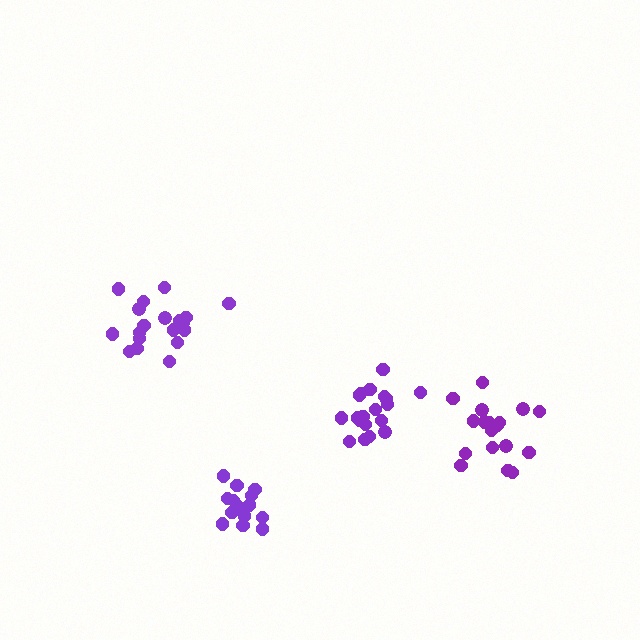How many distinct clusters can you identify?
There are 4 distinct clusters.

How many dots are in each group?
Group 1: 15 dots, Group 2: 18 dots, Group 3: 19 dots, Group 4: 19 dots (71 total).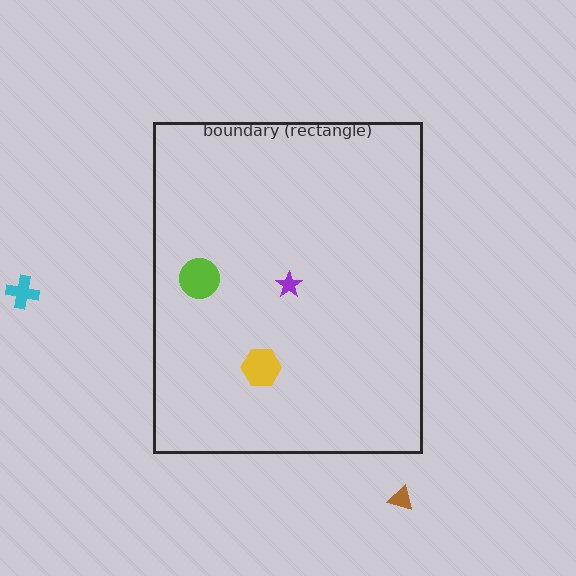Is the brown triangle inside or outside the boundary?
Outside.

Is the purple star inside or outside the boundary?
Inside.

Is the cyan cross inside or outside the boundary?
Outside.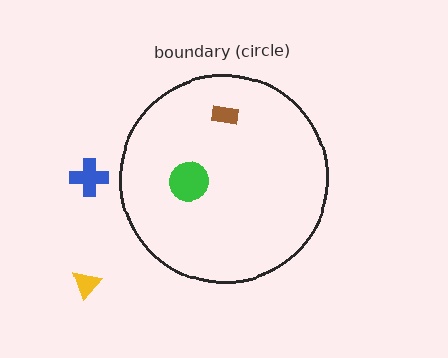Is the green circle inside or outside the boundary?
Inside.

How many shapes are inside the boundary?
2 inside, 2 outside.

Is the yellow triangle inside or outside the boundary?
Outside.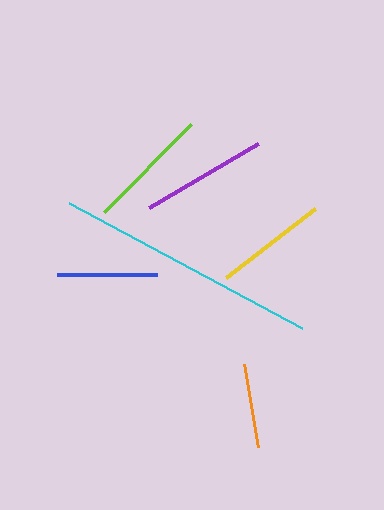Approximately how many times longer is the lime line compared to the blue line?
The lime line is approximately 1.2 times the length of the blue line.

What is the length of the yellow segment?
The yellow segment is approximately 113 pixels long.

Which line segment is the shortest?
The orange line is the shortest at approximately 85 pixels.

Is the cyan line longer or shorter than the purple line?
The cyan line is longer than the purple line.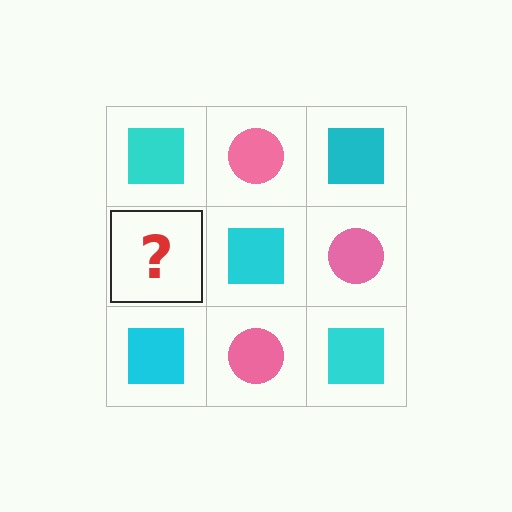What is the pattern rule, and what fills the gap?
The rule is that it alternates cyan square and pink circle in a checkerboard pattern. The gap should be filled with a pink circle.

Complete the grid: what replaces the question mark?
The question mark should be replaced with a pink circle.